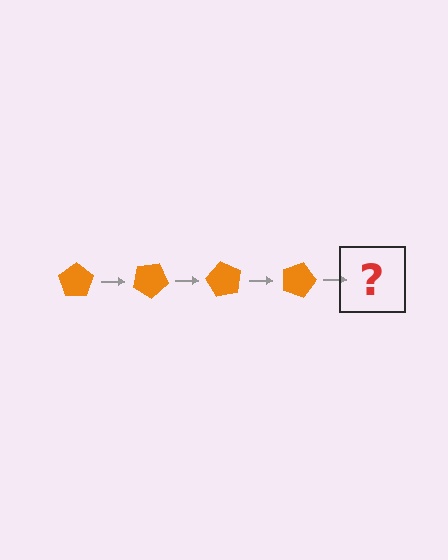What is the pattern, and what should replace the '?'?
The pattern is that the pentagon rotates 30 degrees each step. The '?' should be an orange pentagon rotated 120 degrees.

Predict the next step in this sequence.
The next step is an orange pentagon rotated 120 degrees.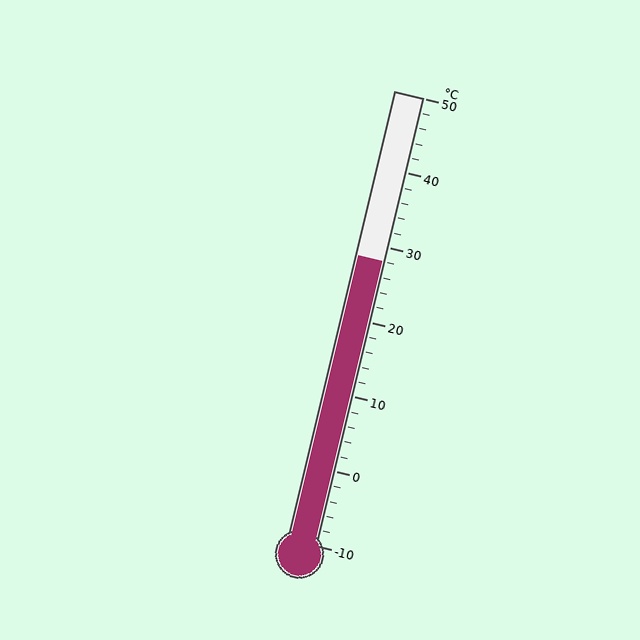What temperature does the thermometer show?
The thermometer shows approximately 28°C.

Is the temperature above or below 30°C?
The temperature is below 30°C.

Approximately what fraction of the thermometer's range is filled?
The thermometer is filled to approximately 65% of its range.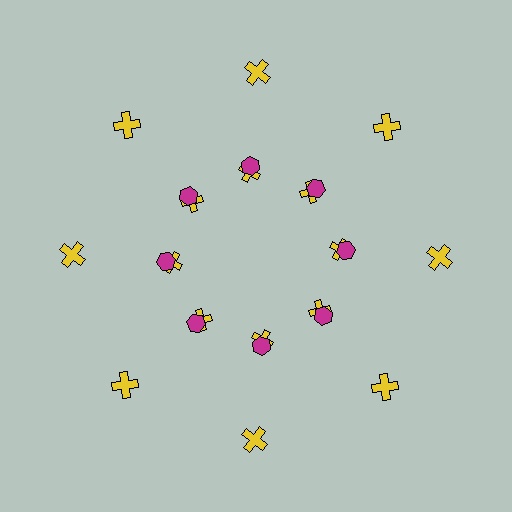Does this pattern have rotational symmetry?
Yes, this pattern has 8-fold rotational symmetry. It looks the same after rotating 45 degrees around the center.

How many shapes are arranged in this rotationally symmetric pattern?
There are 24 shapes, arranged in 8 groups of 3.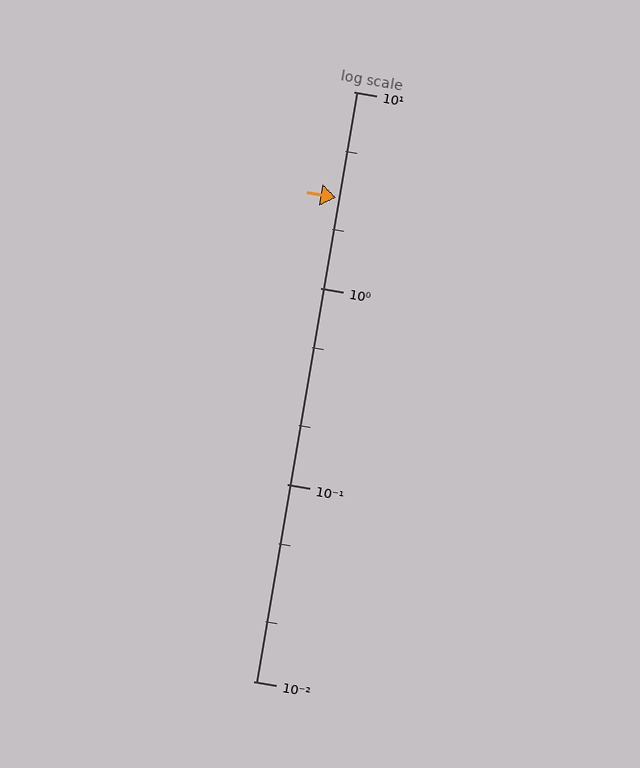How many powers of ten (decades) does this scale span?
The scale spans 3 decades, from 0.01 to 10.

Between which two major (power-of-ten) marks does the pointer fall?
The pointer is between 1 and 10.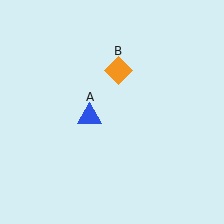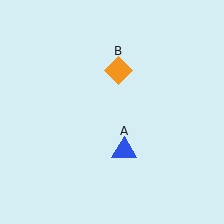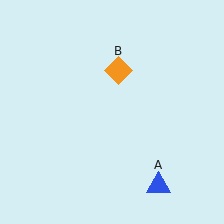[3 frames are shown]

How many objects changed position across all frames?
1 object changed position: blue triangle (object A).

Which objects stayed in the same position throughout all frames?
Orange diamond (object B) remained stationary.